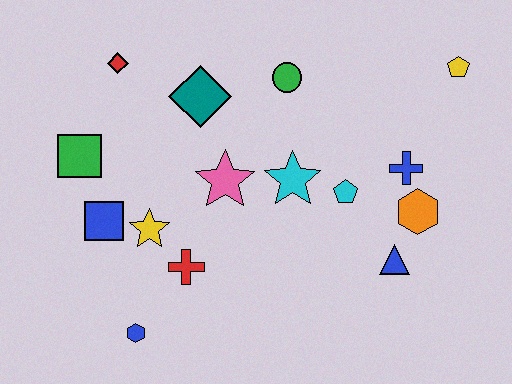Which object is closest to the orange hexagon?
The blue cross is closest to the orange hexagon.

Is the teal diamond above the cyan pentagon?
Yes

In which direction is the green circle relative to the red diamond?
The green circle is to the right of the red diamond.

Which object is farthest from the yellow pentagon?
The blue hexagon is farthest from the yellow pentagon.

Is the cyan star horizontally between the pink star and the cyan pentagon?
Yes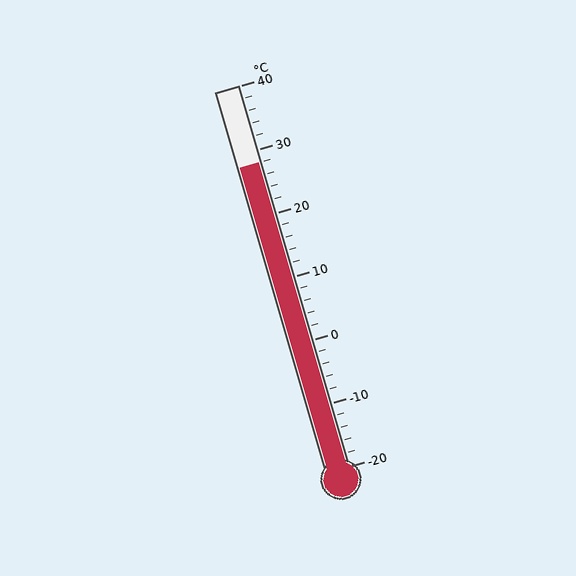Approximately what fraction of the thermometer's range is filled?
The thermometer is filled to approximately 80% of its range.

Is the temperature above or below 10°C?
The temperature is above 10°C.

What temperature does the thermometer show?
The thermometer shows approximately 28°C.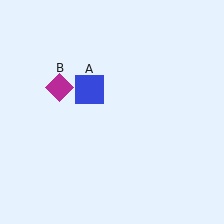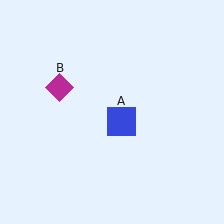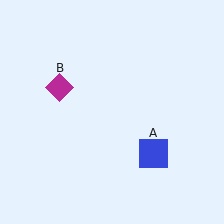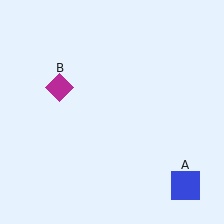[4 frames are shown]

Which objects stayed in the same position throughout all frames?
Magenta diamond (object B) remained stationary.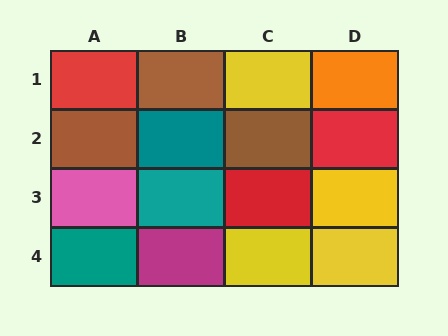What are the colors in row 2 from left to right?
Brown, teal, brown, red.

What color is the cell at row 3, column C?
Red.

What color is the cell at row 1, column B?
Brown.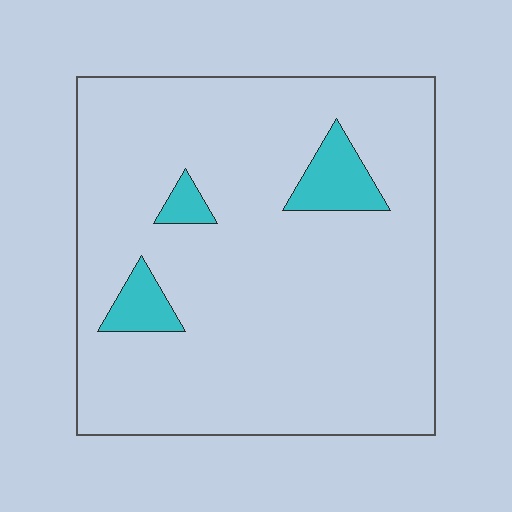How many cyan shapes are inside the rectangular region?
3.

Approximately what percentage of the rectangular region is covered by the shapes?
Approximately 10%.